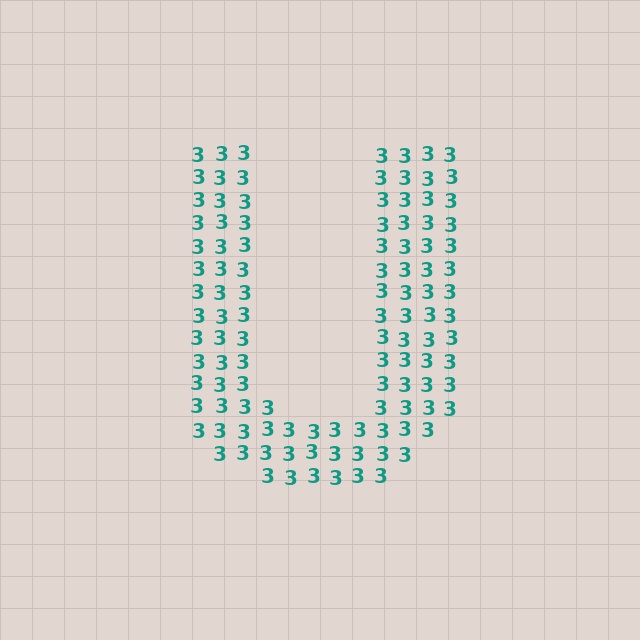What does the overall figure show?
The overall figure shows the letter U.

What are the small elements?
The small elements are digit 3's.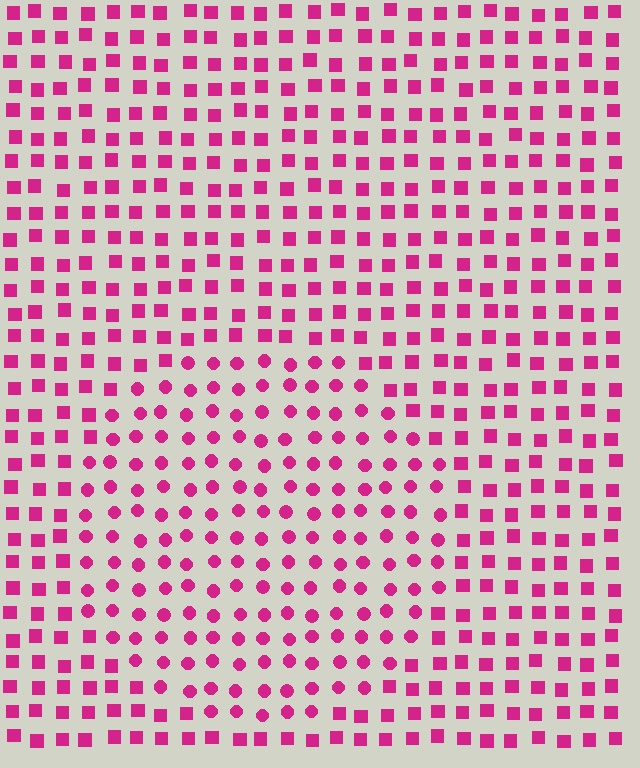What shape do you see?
I see a circle.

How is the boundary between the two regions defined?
The boundary is defined by a change in element shape: circles inside vs. squares outside. All elements share the same color and spacing.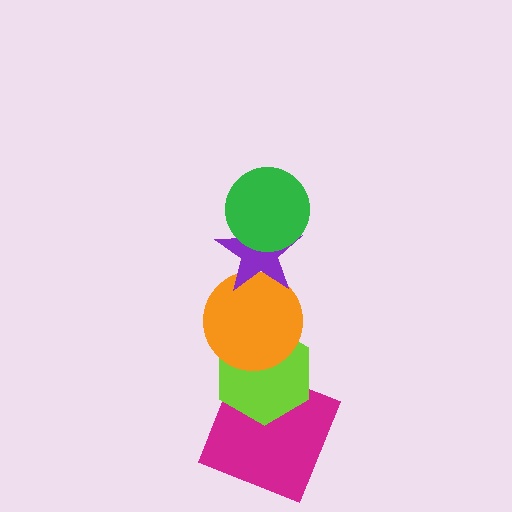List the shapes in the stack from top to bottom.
From top to bottom: the green circle, the purple star, the orange circle, the lime hexagon, the magenta square.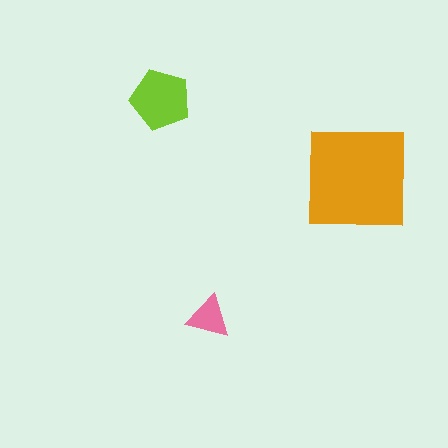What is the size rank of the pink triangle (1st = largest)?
3rd.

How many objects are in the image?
There are 3 objects in the image.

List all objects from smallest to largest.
The pink triangle, the lime pentagon, the orange square.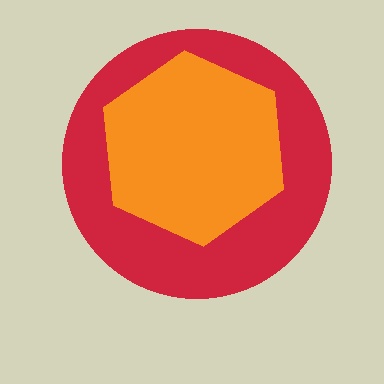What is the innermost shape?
The orange hexagon.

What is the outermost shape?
The red circle.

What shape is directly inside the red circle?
The orange hexagon.